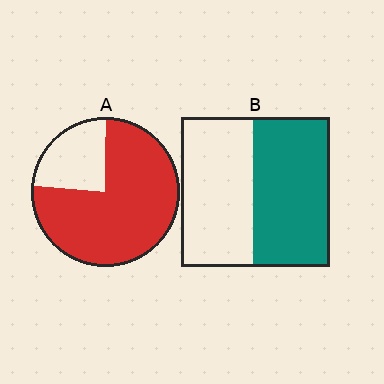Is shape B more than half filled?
Roughly half.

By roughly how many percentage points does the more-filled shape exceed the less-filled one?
By roughly 25 percentage points (A over B).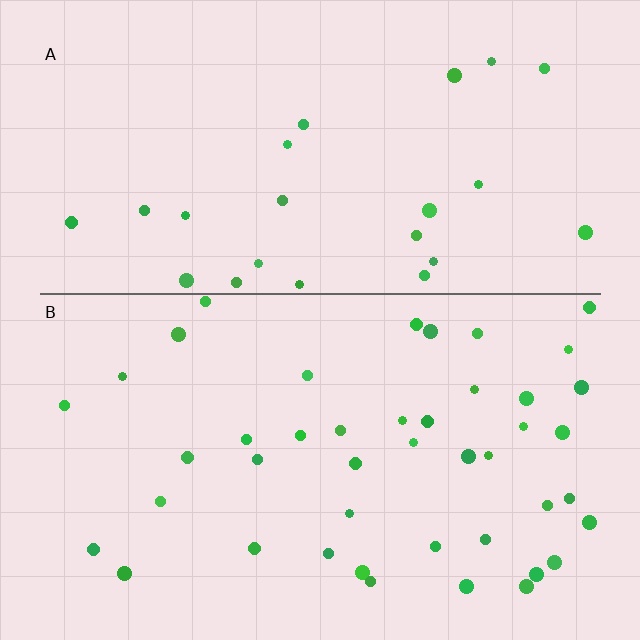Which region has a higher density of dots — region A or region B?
B (the bottom).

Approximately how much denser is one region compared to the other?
Approximately 1.9× — region B over region A.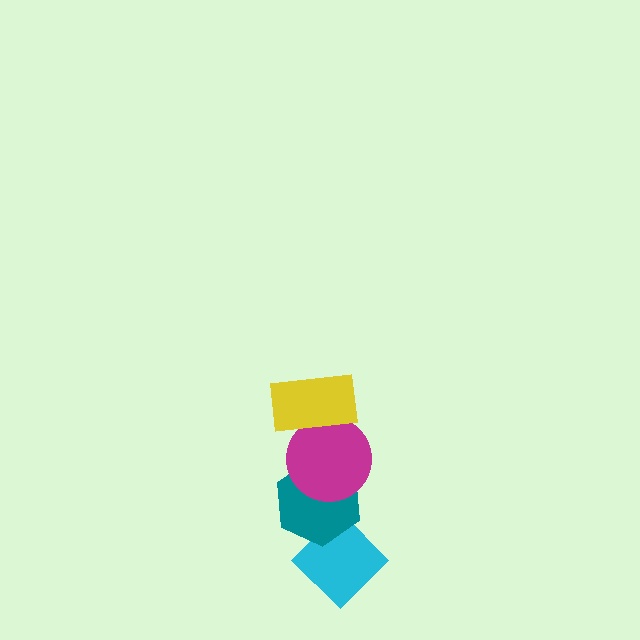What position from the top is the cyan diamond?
The cyan diamond is 4th from the top.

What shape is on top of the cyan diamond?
The teal hexagon is on top of the cyan diamond.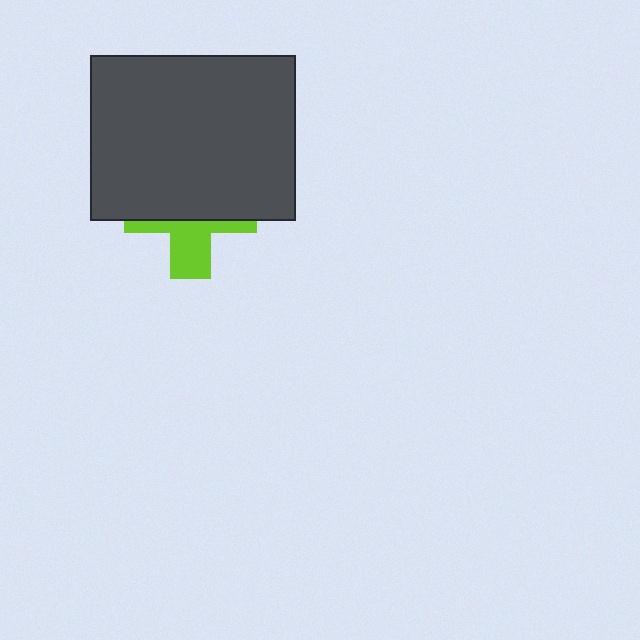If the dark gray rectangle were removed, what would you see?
You would see the complete lime cross.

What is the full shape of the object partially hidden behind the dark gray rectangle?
The partially hidden object is a lime cross.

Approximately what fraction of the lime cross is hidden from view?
Roughly 62% of the lime cross is hidden behind the dark gray rectangle.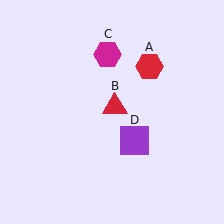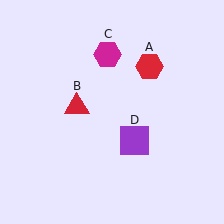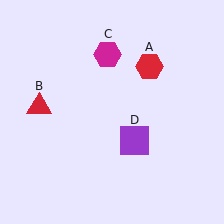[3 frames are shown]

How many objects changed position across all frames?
1 object changed position: red triangle (object B).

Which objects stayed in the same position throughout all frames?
Red hexagon (object A) and magenta hexagon (object C) and purple square (object D) remained stationary.